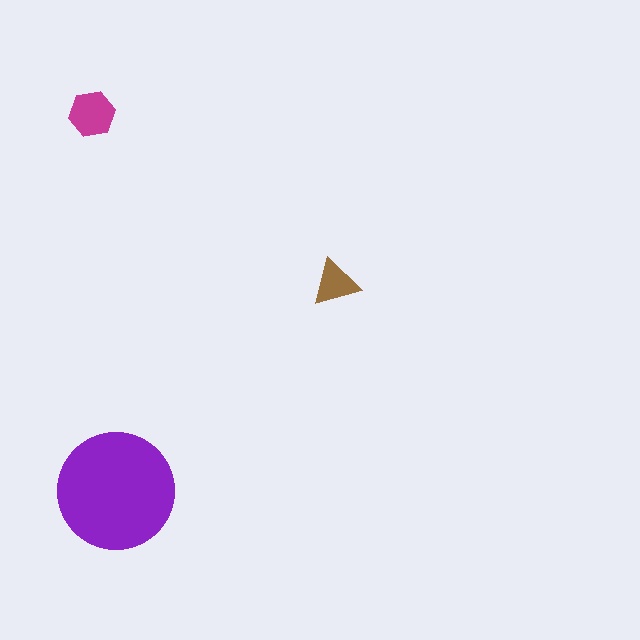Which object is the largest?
The purple circle.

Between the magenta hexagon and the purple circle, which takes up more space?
The purple circle.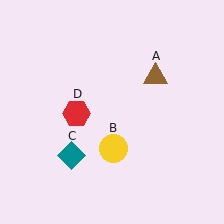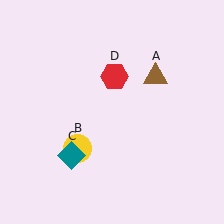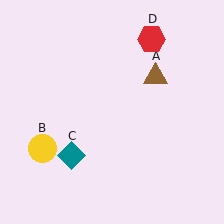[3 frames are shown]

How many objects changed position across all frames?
2 objects changed position: yellow circle (object B), red hexagon (object D).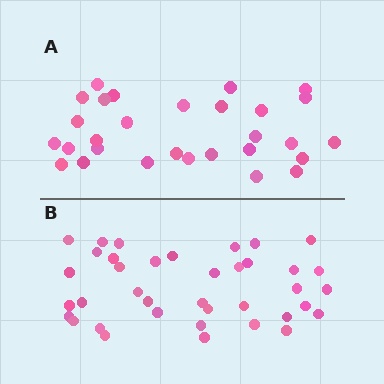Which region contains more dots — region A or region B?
Region B (the bottom region) has more dots.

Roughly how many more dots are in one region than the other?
Region B has roughly 8 or so more dots than region A.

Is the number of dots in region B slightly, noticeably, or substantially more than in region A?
Region B has noticeably more, but not dramatically so. The ratio is roughly 1.3 to 1.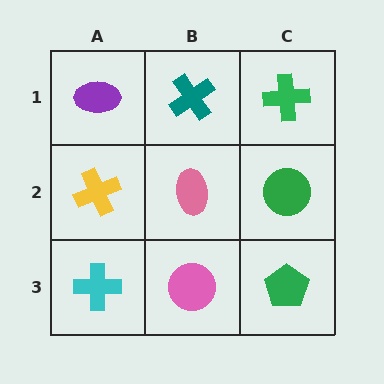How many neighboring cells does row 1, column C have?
2.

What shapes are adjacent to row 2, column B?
A teal cross (row 1, column B), a pink circle (row 3, column B), a yellow cross (row 2, column A), a green circle (row 2, column C).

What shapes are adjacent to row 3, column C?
A green circle (row 2, column C), a pink circle (row 3, column B).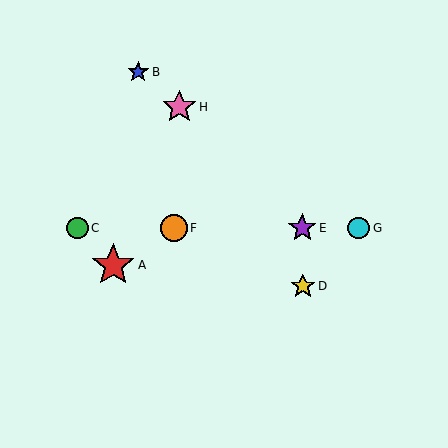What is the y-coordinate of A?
Object A is at y≈265.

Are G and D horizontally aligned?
No, G is at y≈228 and D is at y≈286.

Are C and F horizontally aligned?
Yes, both are at y≈228.